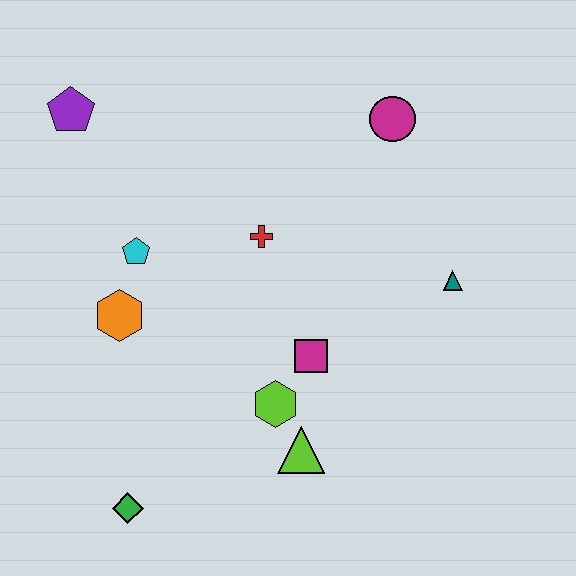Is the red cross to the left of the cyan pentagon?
No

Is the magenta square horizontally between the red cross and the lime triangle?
No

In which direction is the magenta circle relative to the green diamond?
The magenta circle is above the green diamond.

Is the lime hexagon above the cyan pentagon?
No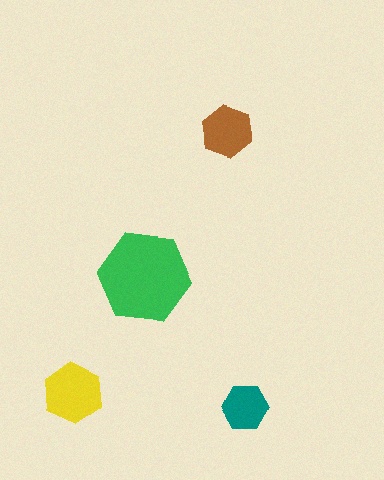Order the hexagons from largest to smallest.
the green one, the yellow one, the brown one, the teal one.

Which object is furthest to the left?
The yellow hexagon is leftmost.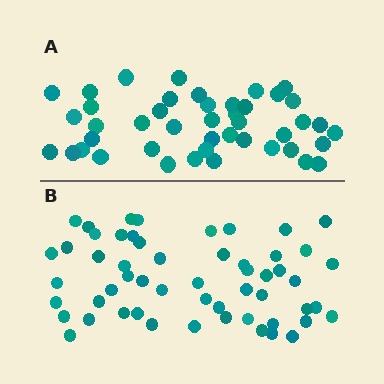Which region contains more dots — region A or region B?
Region B (the bottom region) has more dots.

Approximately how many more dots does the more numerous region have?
Region B has roughly 12 or so more dots than region A.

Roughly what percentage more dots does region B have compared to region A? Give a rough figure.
About 25% more.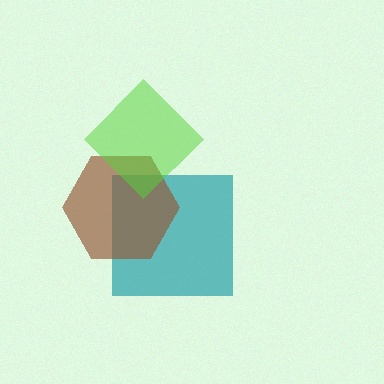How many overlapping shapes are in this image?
There are 3 overlapping shapes in the image.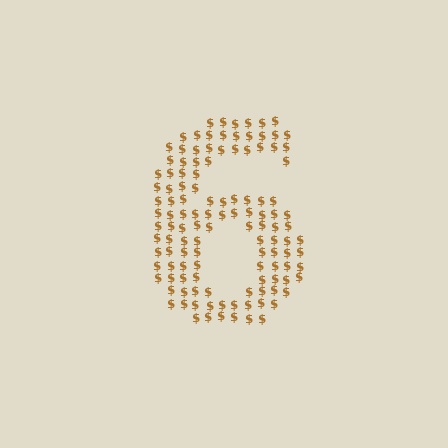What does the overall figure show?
The overall figure shows the digit 6.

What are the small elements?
The small elements are dollar signs.